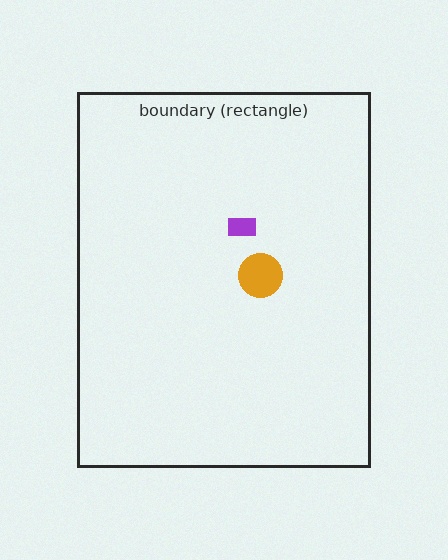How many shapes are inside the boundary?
2 inside, 0 outside.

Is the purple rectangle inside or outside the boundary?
Inside.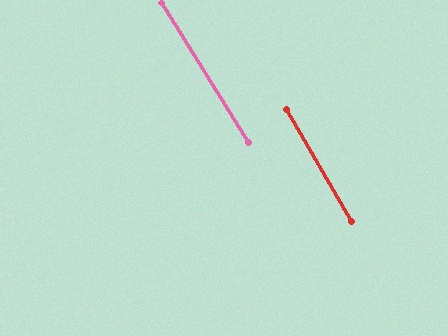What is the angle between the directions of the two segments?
Approximately 1 degree.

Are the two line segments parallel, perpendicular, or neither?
Parallel — their directions differ by only 1.4°.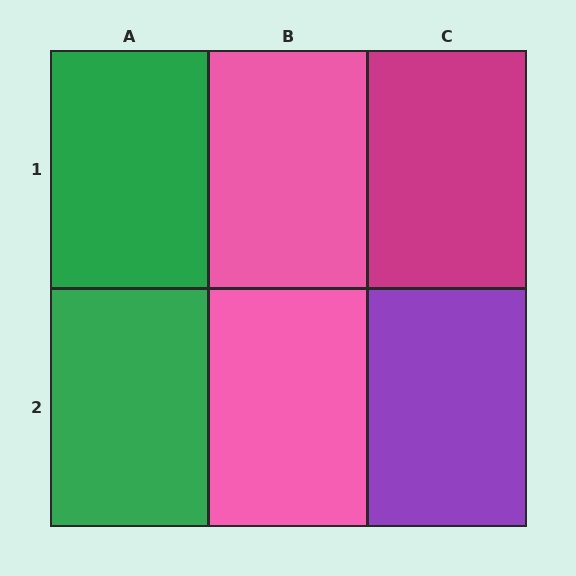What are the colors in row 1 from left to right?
Green, pink, magenta.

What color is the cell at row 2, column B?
Pink.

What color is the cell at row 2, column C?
Purple.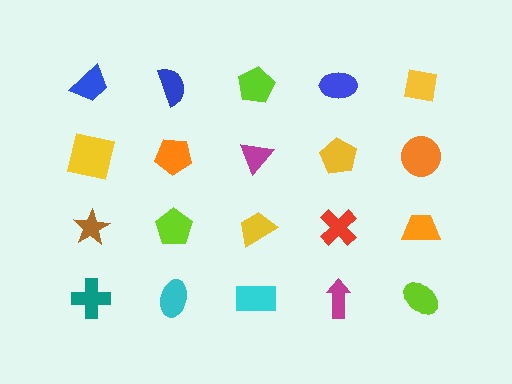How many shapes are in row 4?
5 shapes.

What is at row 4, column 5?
A lime ellipse.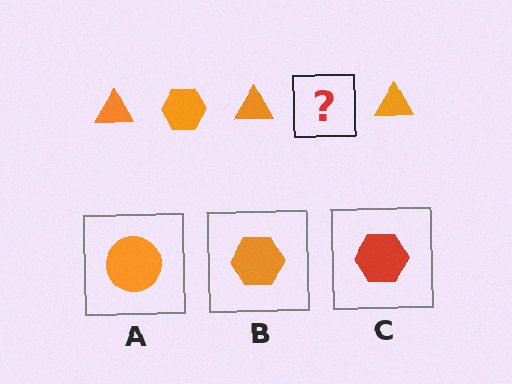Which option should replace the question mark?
Option B.